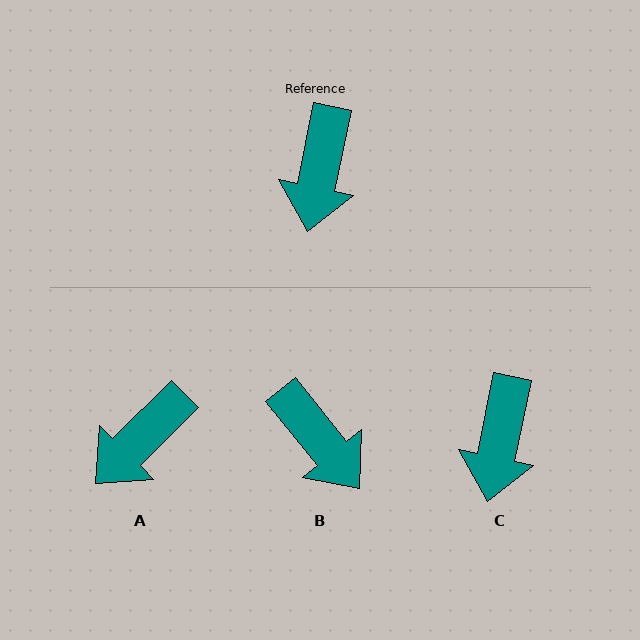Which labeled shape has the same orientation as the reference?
C.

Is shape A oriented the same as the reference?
No, it is off by about 33 degrees.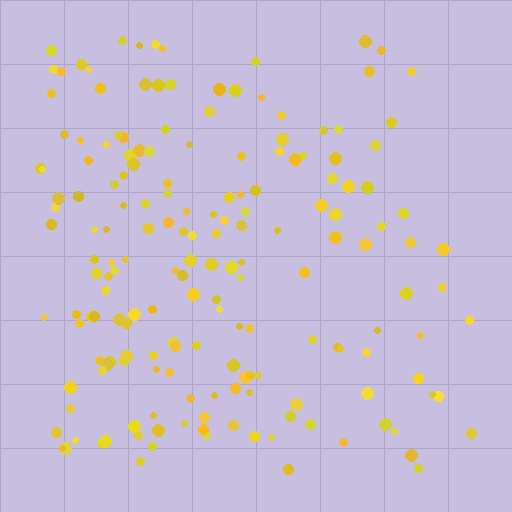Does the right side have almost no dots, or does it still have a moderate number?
Still a moderate number, just noticeably fewer than the left.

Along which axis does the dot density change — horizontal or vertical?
Horizontal.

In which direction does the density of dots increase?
From right to left, with the left side densest.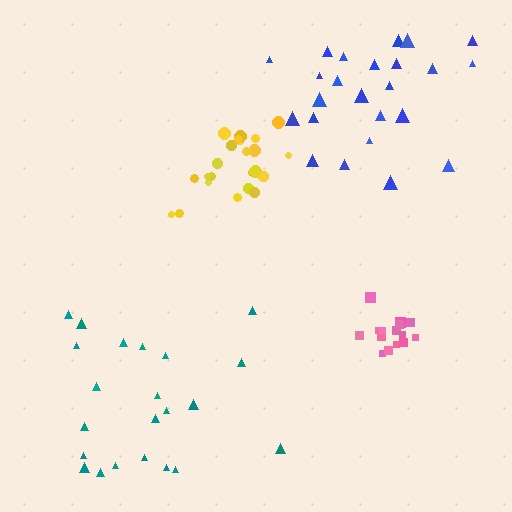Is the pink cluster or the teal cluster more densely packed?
Pink.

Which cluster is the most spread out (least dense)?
Blue.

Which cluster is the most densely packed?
Yellow.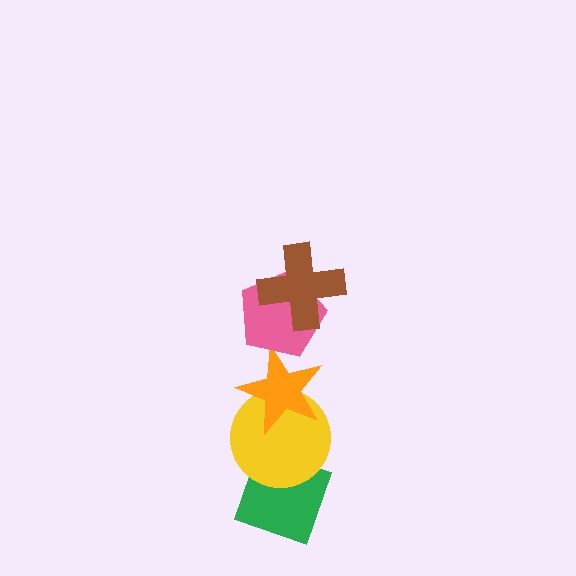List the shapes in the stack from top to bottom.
From top to bottom: the brown cross, the pink pentagon, the orange star, the yellow circle, the green diamond.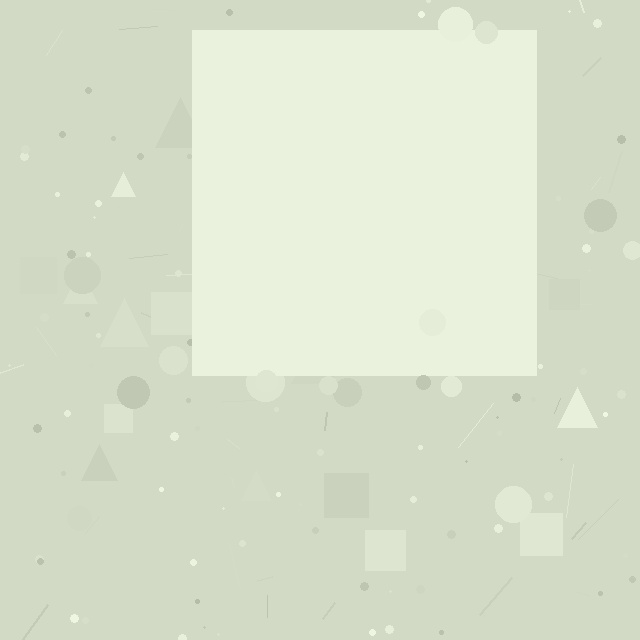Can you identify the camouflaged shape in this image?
The camouflaged shape is a square.